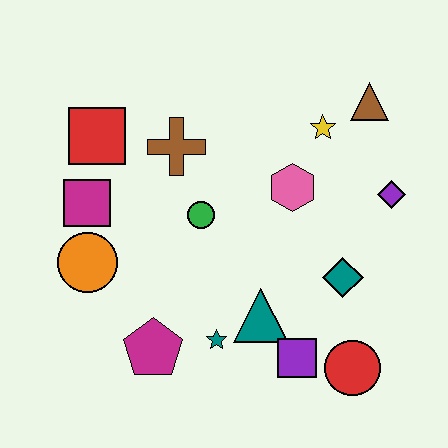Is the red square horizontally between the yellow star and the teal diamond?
No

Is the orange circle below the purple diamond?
Yes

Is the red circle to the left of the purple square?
No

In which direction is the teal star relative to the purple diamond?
The teal star is to the left of the purple diamond.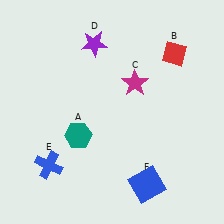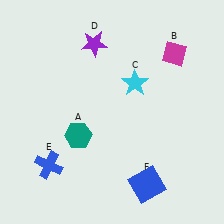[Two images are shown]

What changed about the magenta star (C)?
In Image 1, C is magenta. In Image 2, it changed to cyan.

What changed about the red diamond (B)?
In Image 1, B is red. In Image 2, it changed to magenta.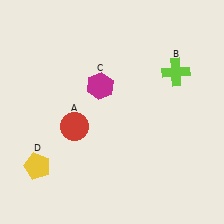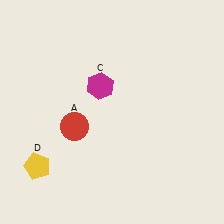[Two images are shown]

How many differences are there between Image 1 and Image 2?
There is 1 difference between the two images.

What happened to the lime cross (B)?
The lime cross (B) was removed in Image 2. It was in the top-right area of Image 1.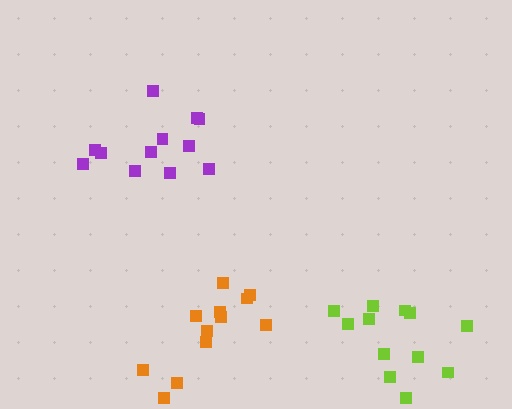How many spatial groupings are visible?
There are 3 spatial groupings.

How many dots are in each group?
Group 1: 12 dots, Group 2: 12 dots, Group 3: 12 dots (36 total).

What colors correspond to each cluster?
The clusters are colored: orange, purple, lime.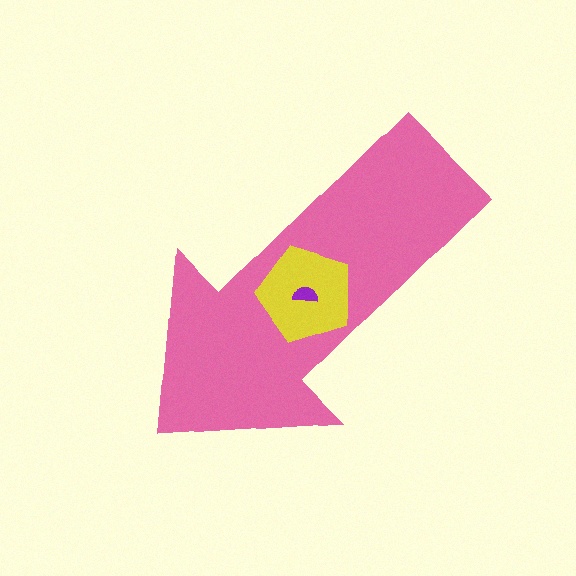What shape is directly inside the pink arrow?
The yellow pentagon.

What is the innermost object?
The purple semicircle.